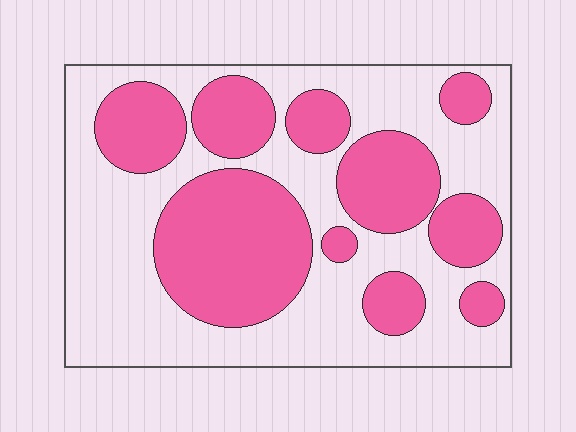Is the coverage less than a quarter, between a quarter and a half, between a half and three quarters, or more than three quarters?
Between a quarter and a half.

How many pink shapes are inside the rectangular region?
10.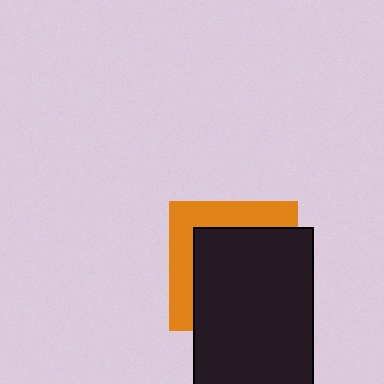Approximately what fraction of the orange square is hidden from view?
Roughly 65% of the orange square is hidden behind the black rectangle.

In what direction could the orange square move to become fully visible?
The orange square could move toward the upper-left. That would shift it out from behind the black rectangle entirely.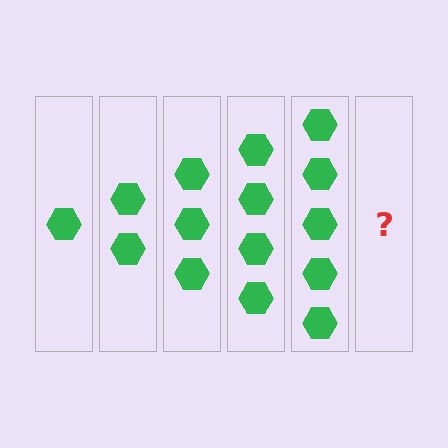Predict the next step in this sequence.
The next step is 6 hexagons.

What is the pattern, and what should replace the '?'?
The pattern is that each step adds one more hexagon. The '?' should be 6 hexagons.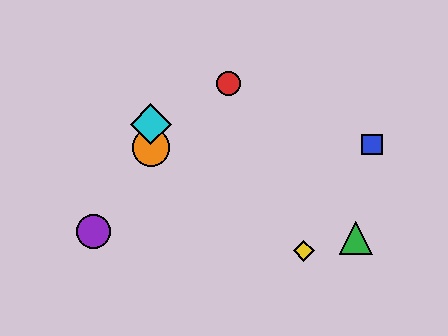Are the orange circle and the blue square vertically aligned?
No, the orange circle is at x≈151 and the blue square is at x≈372.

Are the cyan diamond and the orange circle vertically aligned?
Yes, both are at x≈151.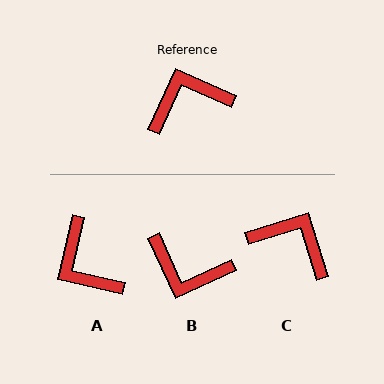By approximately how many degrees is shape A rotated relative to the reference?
Approximately 102 degrees counter-clockwise.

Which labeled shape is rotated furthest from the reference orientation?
B, about 139 degrees away.